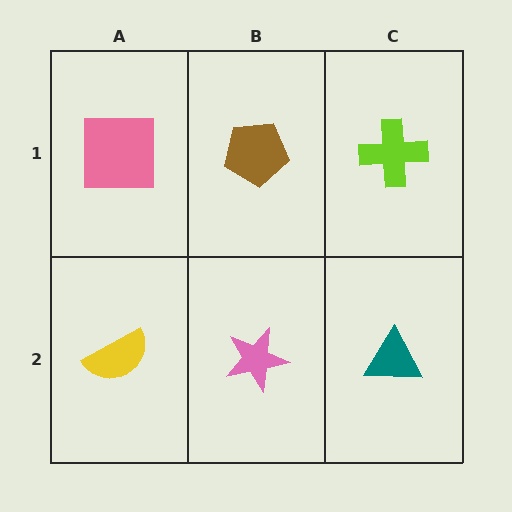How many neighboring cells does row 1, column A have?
2.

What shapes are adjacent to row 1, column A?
A yellow semicircle (row 2, column A), a brown pentagon (row 1, column B).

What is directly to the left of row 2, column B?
A yellow semicircle.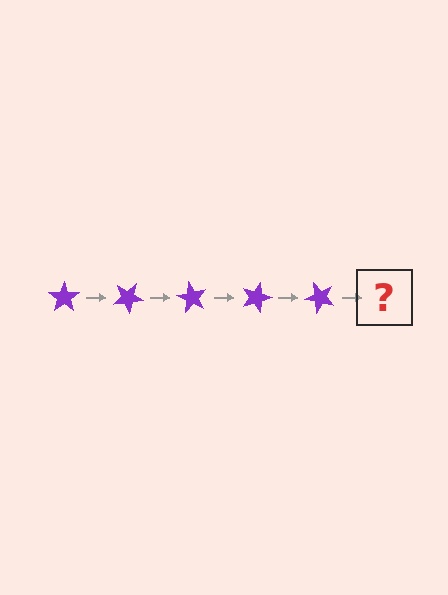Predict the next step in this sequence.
The next step is a purple star rotated 150 degrees.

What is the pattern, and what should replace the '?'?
The pattern is that the star rotates 30 degrees each step. The '?' should be a purple star rotated 150 degrees.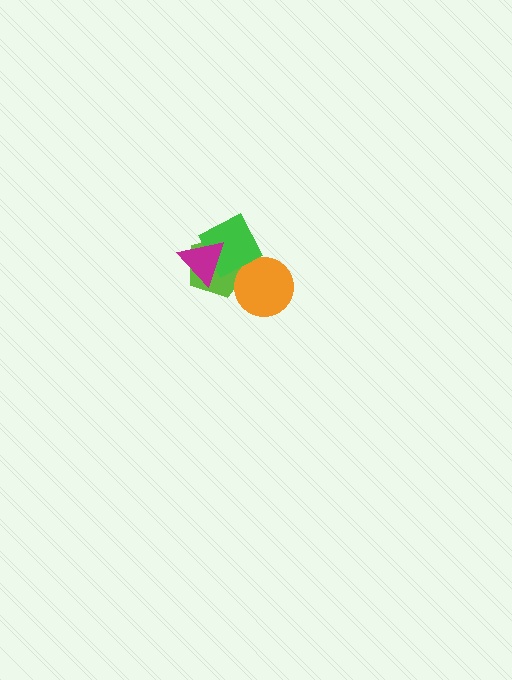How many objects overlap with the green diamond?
4 objects overlap with the green diamond.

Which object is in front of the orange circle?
The green diamond is in front of the orange circle.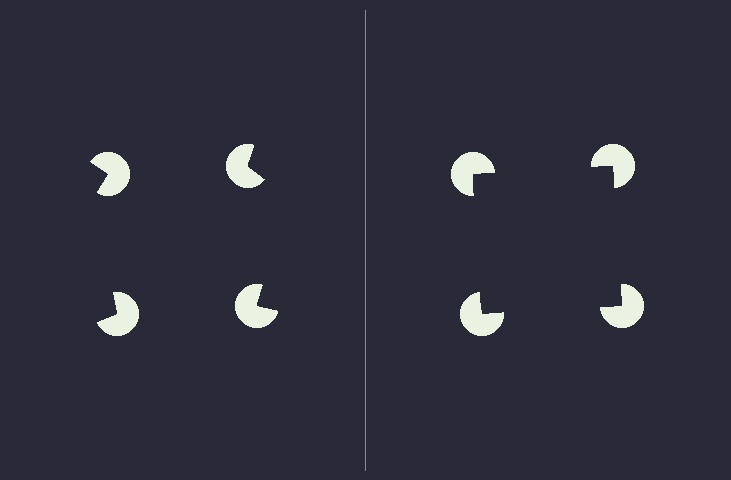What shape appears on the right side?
An illusory square.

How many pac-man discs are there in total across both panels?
8 — 4 on each side.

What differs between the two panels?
The pac-man discs are positioned identically on both sides; only the wedge orientations differ. On the right they align to a square; on the left they are misaligned.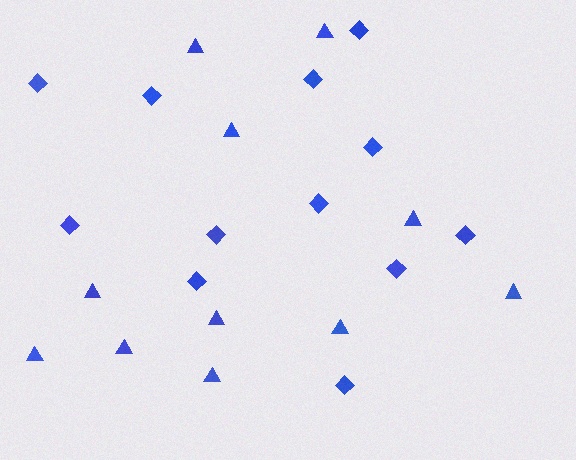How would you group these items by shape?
There are 2 groups: one group of triangles (11) and one group of diamonds (12).